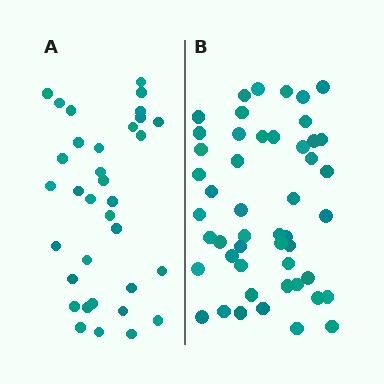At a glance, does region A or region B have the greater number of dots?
Region B (the right region) has more dots.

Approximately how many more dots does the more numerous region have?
Region B has approximately 15 more dots than region A.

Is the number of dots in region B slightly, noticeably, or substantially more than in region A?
Region B has noticeably more, but not dramatically so. The ratio is roughly 1.4 to 1.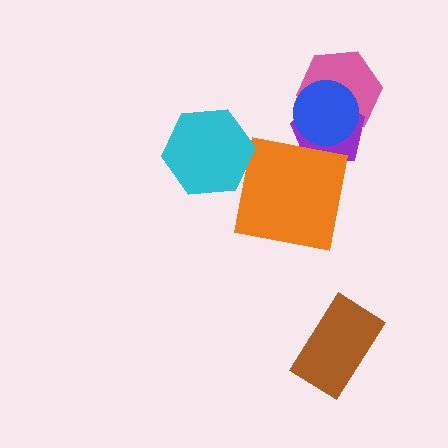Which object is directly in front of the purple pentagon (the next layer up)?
The blue circle is directly in front of the purple pentagon.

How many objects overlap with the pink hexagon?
2 objects overlap with the pink hexagon.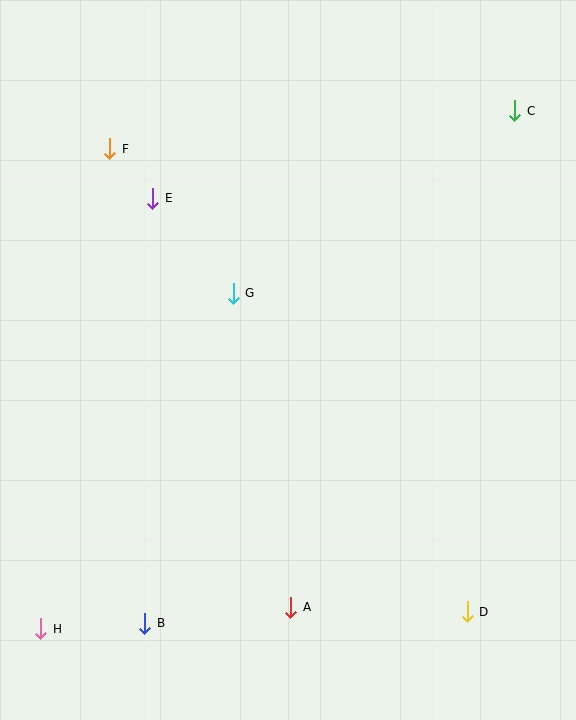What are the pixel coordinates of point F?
Point F is at (110, 149).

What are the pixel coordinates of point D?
Point D is at (467, 612).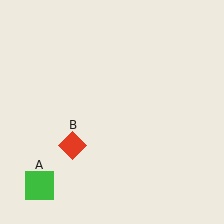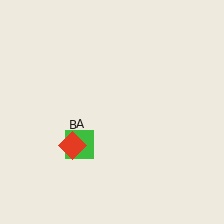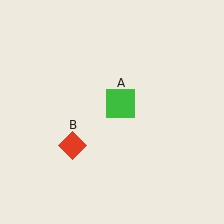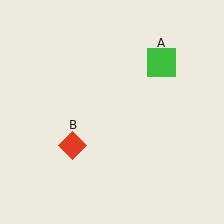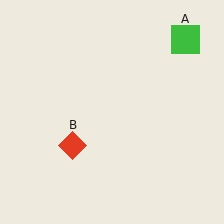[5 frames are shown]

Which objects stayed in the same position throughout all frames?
Red diamond (object B) remained stationary.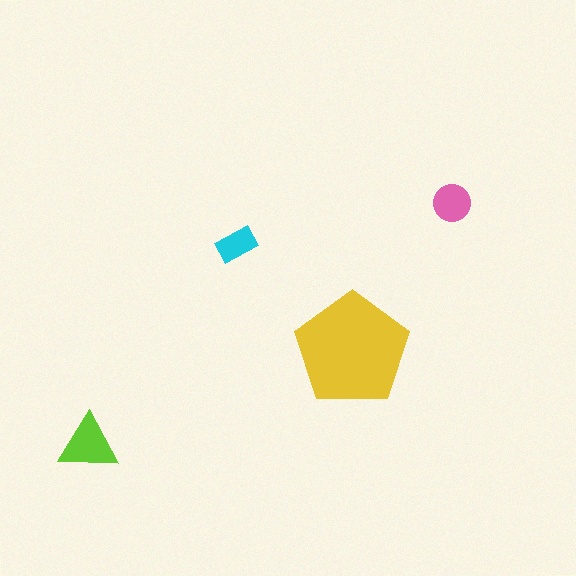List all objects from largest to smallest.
The yellow pentagon, the lime triangle, the pink circle, the cyan rectangle.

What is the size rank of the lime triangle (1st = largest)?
2nd.